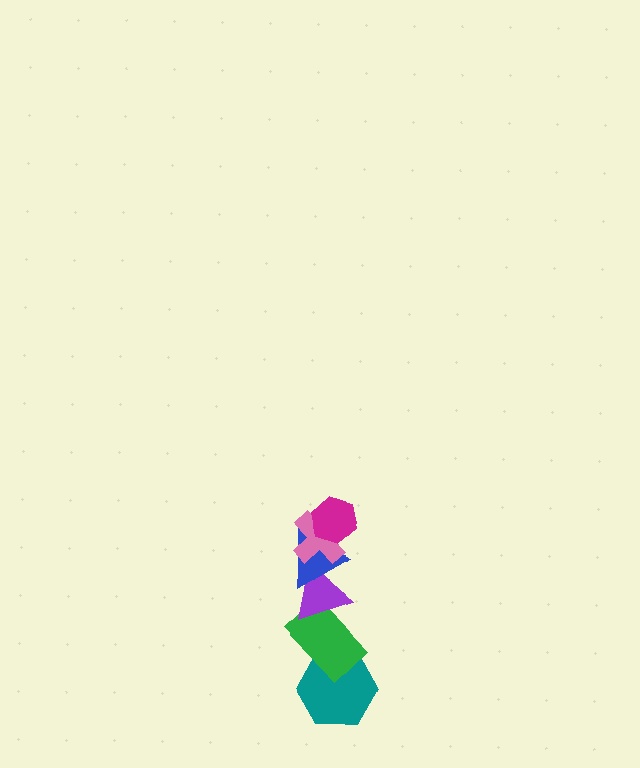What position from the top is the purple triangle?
The purple triangle is 4th from the top.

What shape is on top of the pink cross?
The magenta hexagon is on top of the pink cross.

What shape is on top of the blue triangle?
The pink cross is on top of the blue triangle.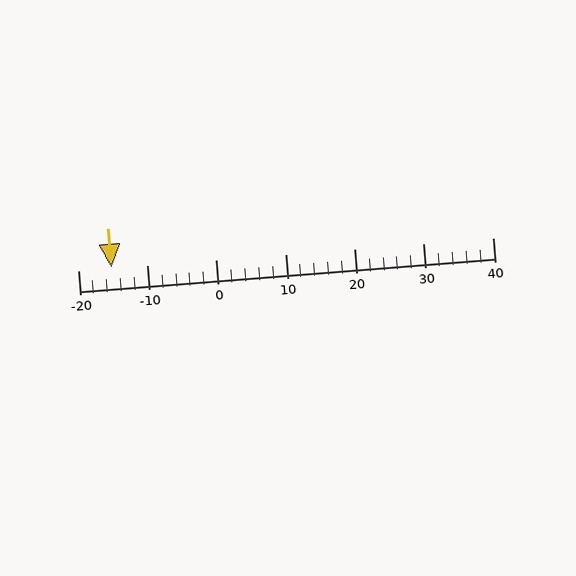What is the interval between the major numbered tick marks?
The major tick marks are spaced 10 units apart.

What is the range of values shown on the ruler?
The ruler shows values from -20 to 40.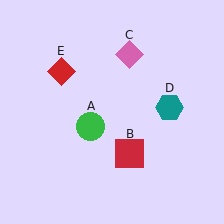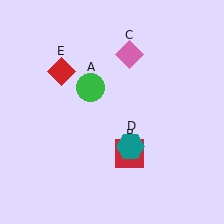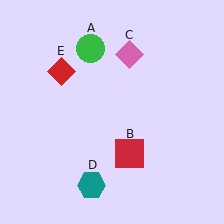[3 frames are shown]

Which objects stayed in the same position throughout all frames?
Red square (object B) and pink diamond (object C) and red diamond (object E) remained stationary.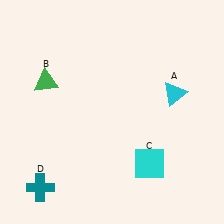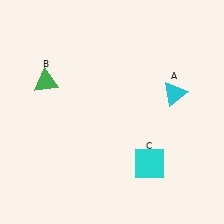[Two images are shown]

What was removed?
The teal cross (D) was removed in Image 2.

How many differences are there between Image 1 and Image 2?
There is 1 difference between the two images.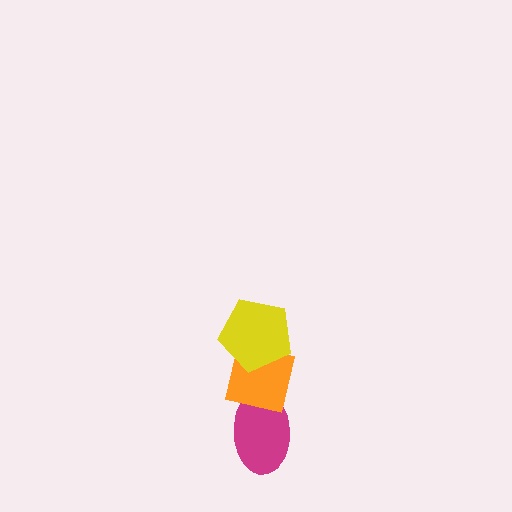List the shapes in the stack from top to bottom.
From top to bottom: the yellow pentagon, the orange square, the magenta ellipse.